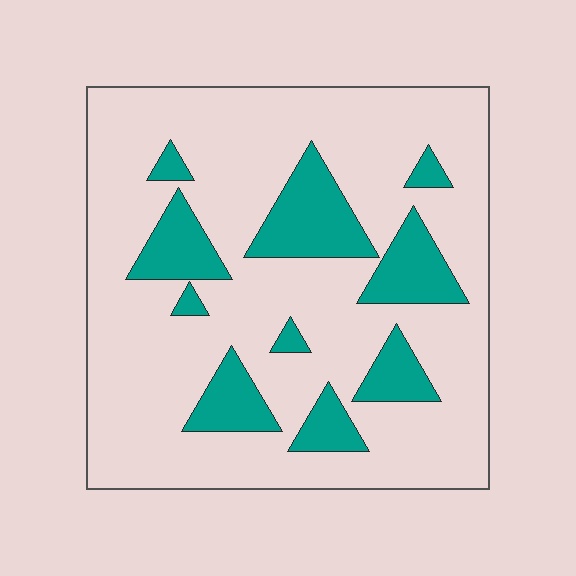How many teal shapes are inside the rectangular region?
10.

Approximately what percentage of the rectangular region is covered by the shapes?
Approximately 20%.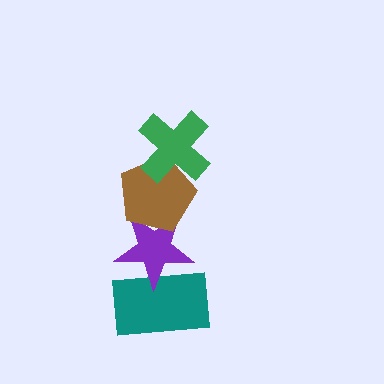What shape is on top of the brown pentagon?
The green cross is on top of the brown pentagon.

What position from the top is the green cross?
The green cross is 1st from the top.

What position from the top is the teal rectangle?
The teal rectangle is 4th from the top.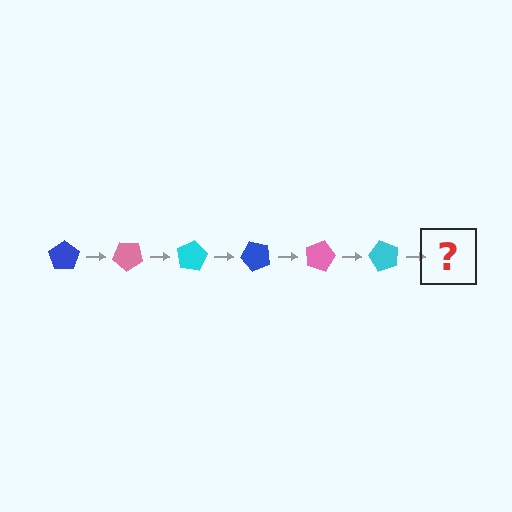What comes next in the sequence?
The next element should be a blue pentagon, rotated 240 degrees from the start.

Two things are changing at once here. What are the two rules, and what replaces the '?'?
The two rules are that it rotates 40 degrees each step and the color cycles through blue, pink, and cyan. The '?' should be a blue pentagon, rotated 240 degrees from the start.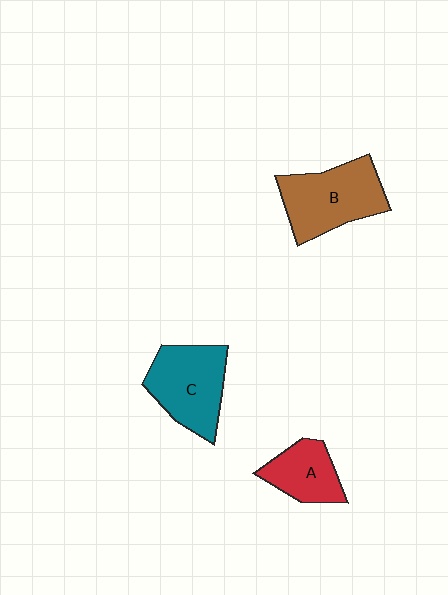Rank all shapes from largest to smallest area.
From largest to smallest: B (brown), C (teal), A (red).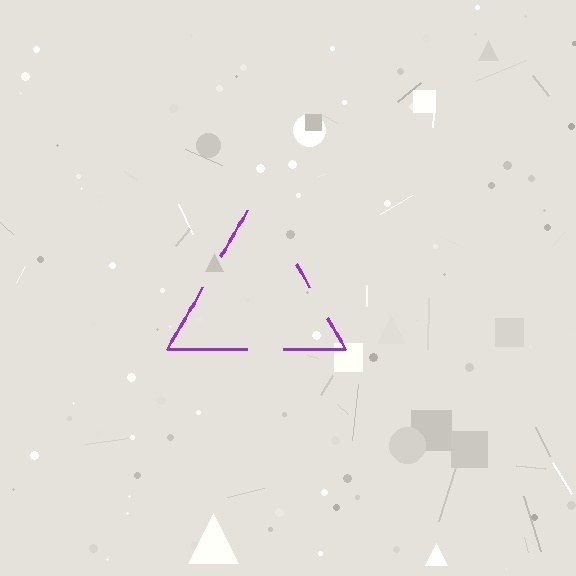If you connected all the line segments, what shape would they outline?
They would outline a triangle.